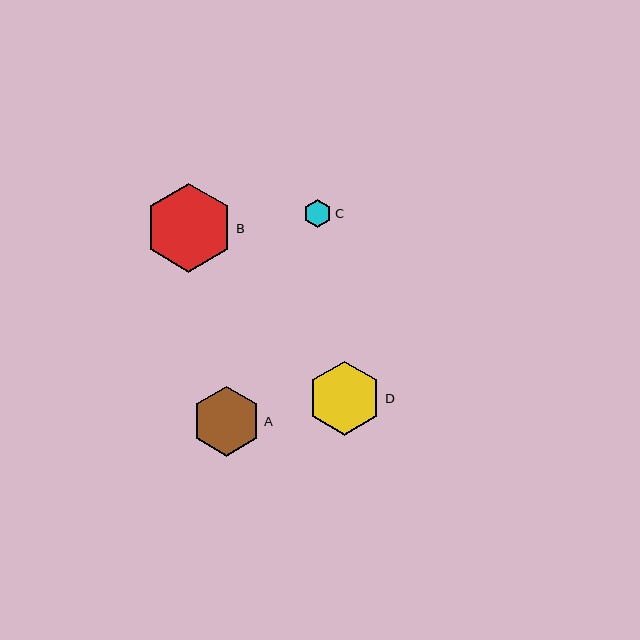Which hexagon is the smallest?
Hexagon C is the smallest with a size of approximately 28 pixels.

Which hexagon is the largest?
Hexagon B is the largest with a size of approximately 89 pixels.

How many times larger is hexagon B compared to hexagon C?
Hexagon B is approximately 3.2 times the size of hexagon C.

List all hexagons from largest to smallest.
From largest to smallest: B, D, A, C.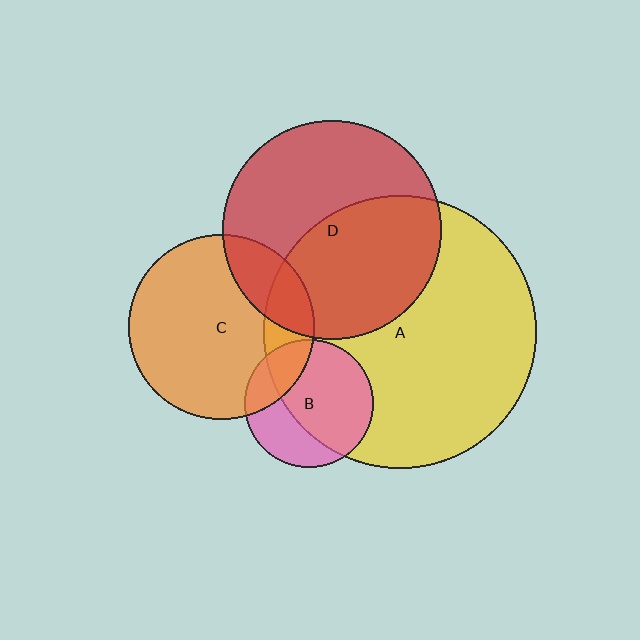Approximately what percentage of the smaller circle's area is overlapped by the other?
Approximately 20%.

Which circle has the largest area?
Circle A (yellow).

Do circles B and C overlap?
Yes.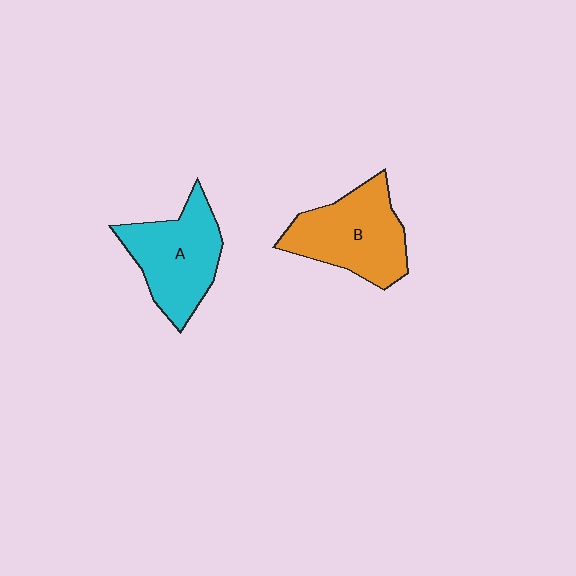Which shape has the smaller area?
Shape A (cyan).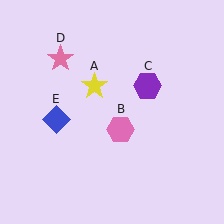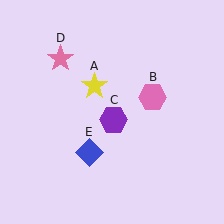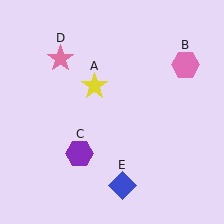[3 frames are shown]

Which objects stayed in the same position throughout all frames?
Yellow star (object A) and pink star (object D) remained stationary.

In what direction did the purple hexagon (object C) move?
The purple hexagon (object C) moved down and to the left.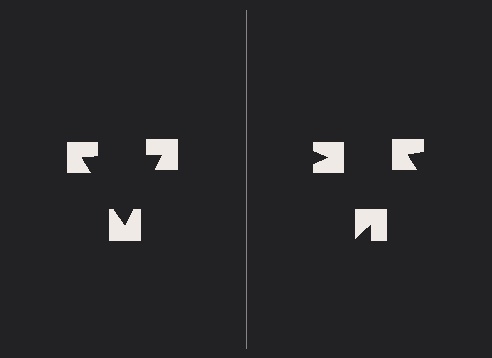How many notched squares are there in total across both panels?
6 — 3 on each side.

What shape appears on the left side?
An illusory triangle.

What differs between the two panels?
The notched squares are positioned identically on both sides; only the wedge orientations differ. On the left they align to a triangle; on the right they are misaligned.